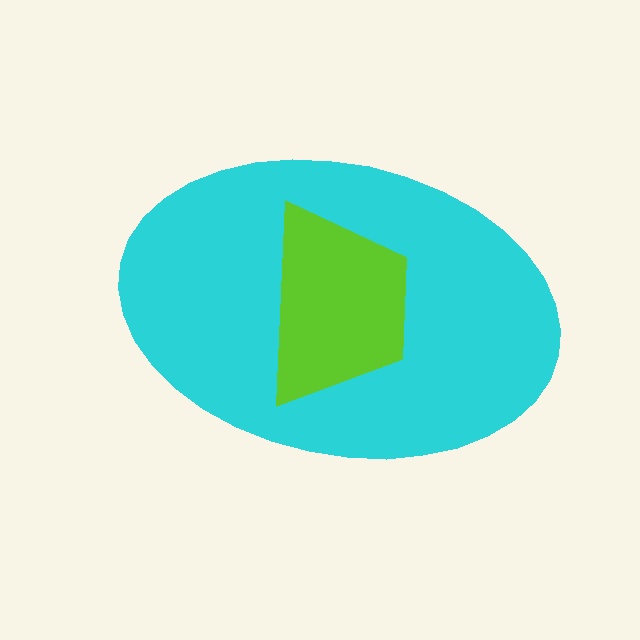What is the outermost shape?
The cyan ellipse.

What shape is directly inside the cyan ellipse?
The lime trapezoid.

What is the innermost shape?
The lime trapezoid.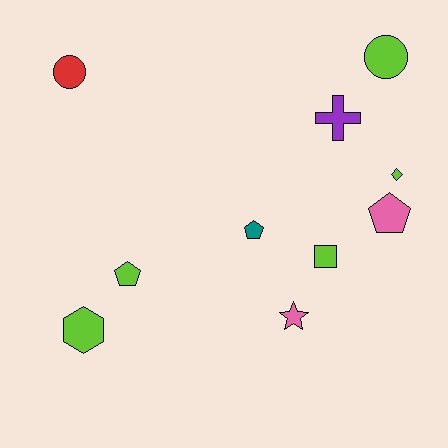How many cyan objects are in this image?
There are no cyan objects.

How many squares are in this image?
There is 1 square.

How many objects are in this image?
There are 10 objects.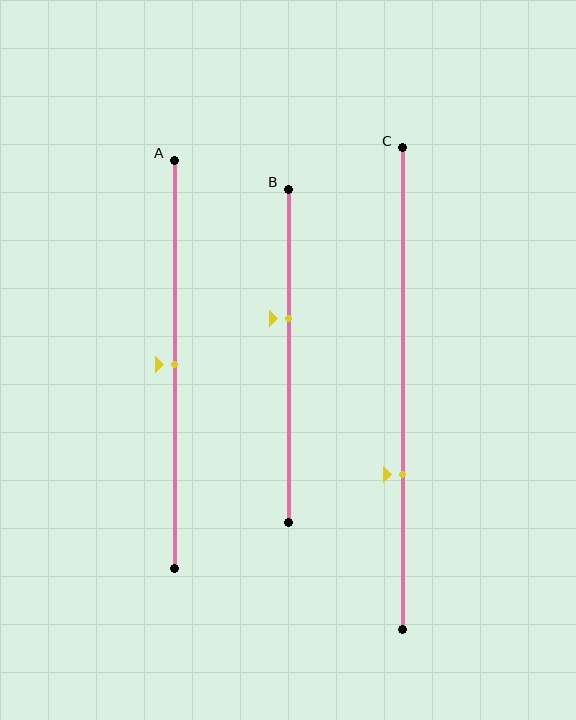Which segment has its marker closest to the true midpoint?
Segment A has its marker closest to the true midpoint.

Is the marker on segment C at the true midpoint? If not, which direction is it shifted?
No, the marker on segment C is shifted downward by about 18% of the segment length.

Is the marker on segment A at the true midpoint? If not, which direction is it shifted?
Yes, the marker on segment A is at the true midpoint.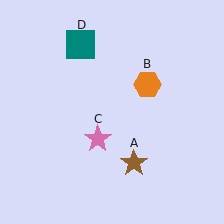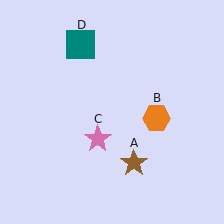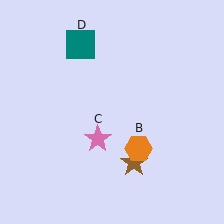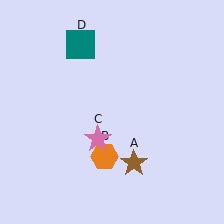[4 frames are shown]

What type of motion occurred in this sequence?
The orange hexagon (object B) rotated clockwise around the center of the scene.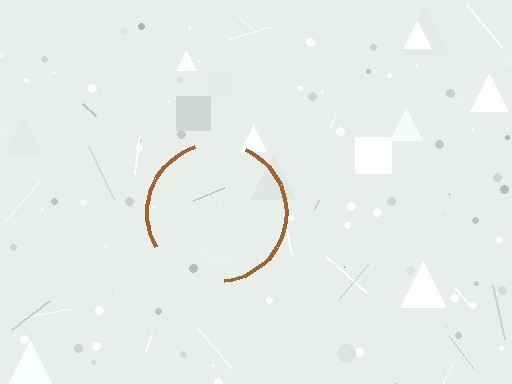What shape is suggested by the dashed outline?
The dashed outline suggests a circle.